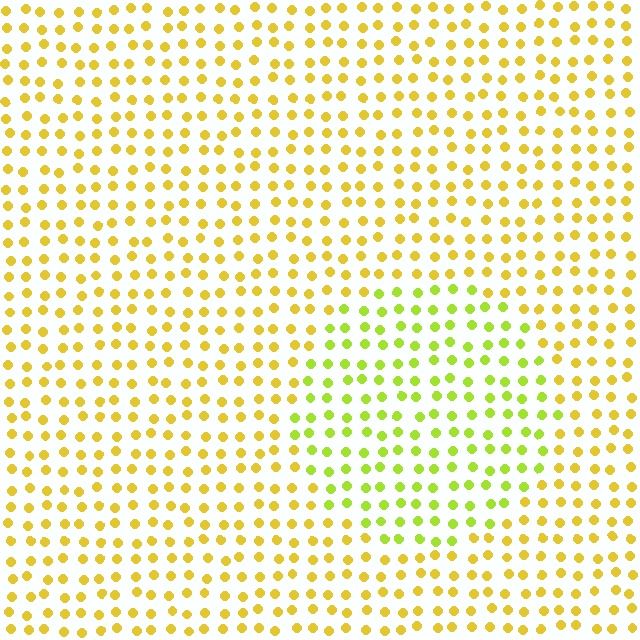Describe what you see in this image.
The image is filled with small yellow elements in a uniform arrangement. A circle-shaped region is visible where the elements are tinted to a slightly different hue, forming a subtle color boundary.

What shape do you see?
I see a circle.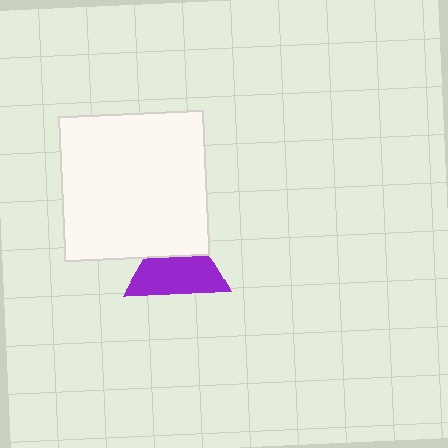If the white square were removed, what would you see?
You would see the complete purple triangle.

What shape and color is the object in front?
The object in front is a white square.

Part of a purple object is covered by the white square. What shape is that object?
It is a triangle.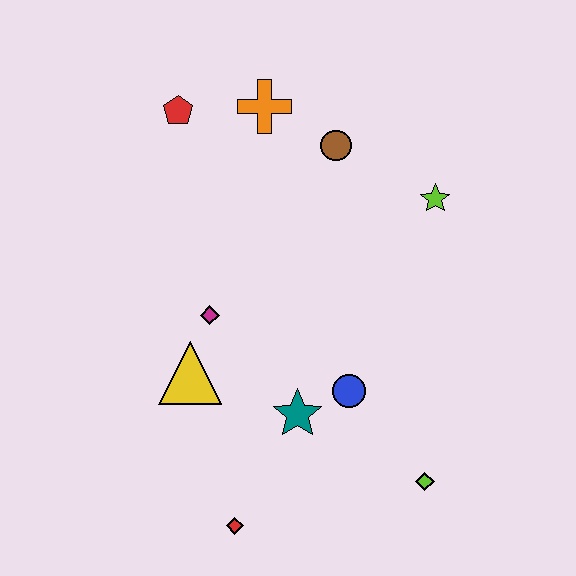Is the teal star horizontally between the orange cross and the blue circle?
Yes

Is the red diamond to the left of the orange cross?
Yes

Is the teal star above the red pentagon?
No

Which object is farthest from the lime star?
The red diamond is farthest from the lime star.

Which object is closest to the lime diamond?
The blue circle is closest to the lime diamond.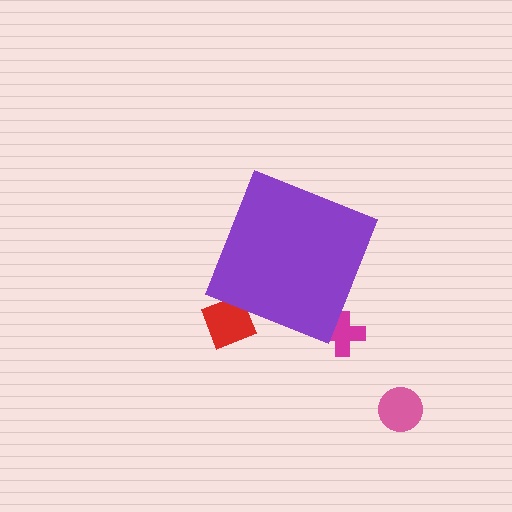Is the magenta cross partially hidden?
Yes, the magenta cross is partially hidden behind the purple diamond.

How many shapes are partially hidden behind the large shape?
2 shapes are partially hidden.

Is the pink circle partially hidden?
No, the pink circle is fully visible.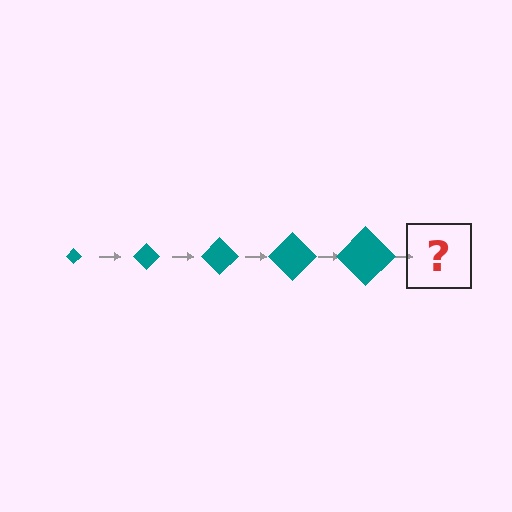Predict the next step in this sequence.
The next step is a teal diamond, larger than the previous one.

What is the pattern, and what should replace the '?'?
The pattern is that the diamond gets progressively larger each step. The '?' should be a teal diamond, larger than the previous one.